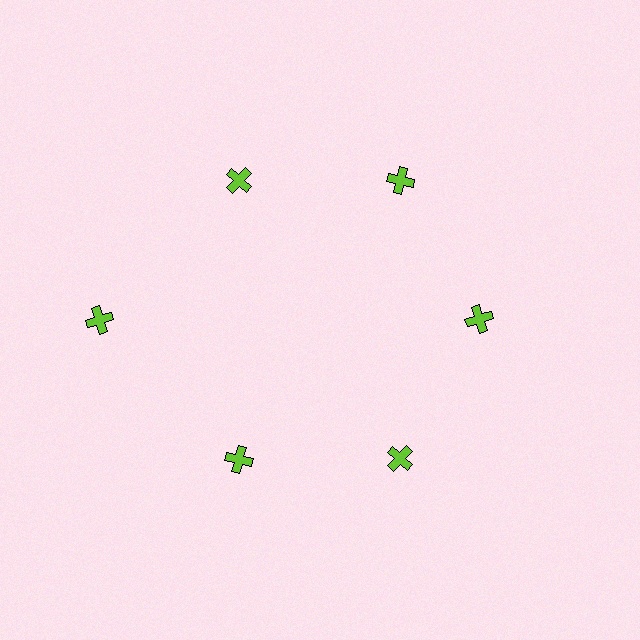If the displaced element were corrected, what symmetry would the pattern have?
It would have 6-fold rotational symmetry — the pattern would map onto itself every 60 degrees.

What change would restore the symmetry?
The symmetry would be restored by moving it inward, back onto the ring so that all 6 crosses sit at equal angles and equal distance from the center.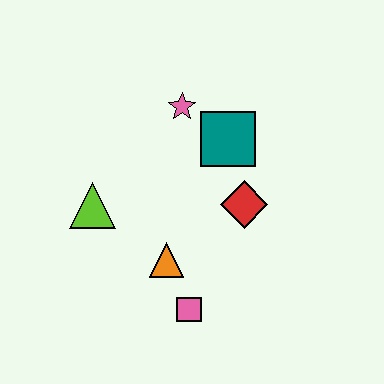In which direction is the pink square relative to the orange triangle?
The pink square is below the orange triangle.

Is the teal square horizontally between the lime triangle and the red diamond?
Yes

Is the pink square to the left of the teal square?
Yes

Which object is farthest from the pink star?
The pink square is farthest from the pink star.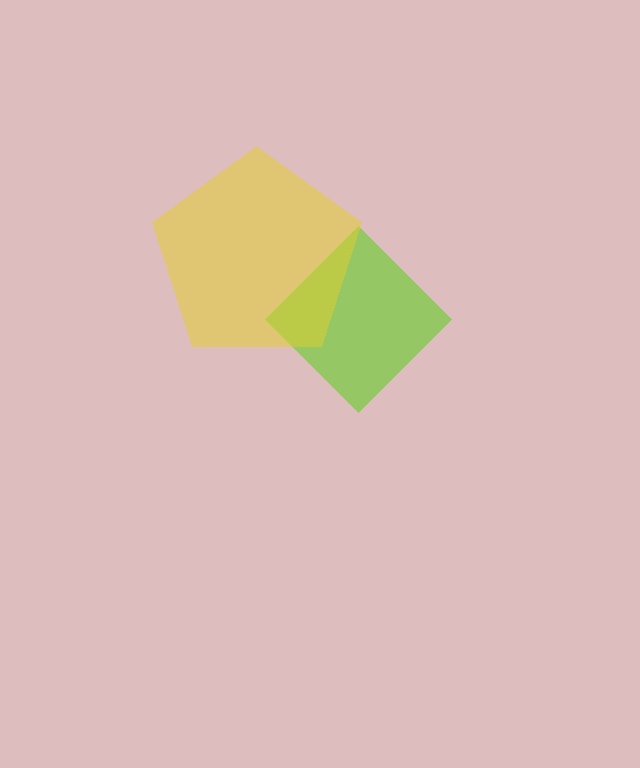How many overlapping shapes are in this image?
There are 2 overlapping shapes in the image.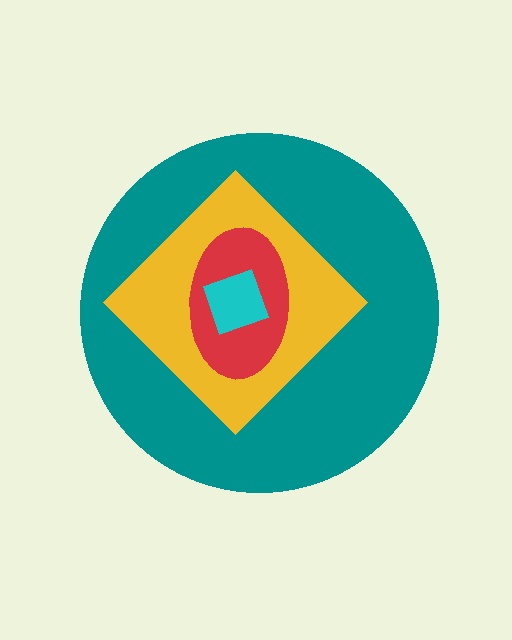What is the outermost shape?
The teal circle.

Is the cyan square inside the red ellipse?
Yes.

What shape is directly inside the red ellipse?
The cyan square.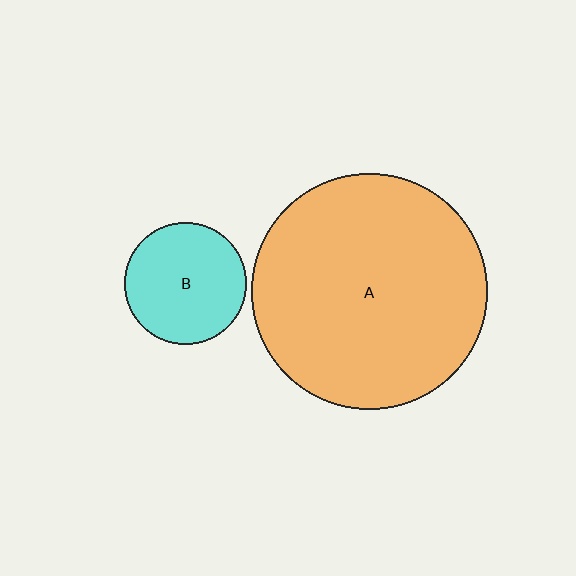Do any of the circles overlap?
No, none of the circles overlap.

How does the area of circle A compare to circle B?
Approximately 3.8 times.